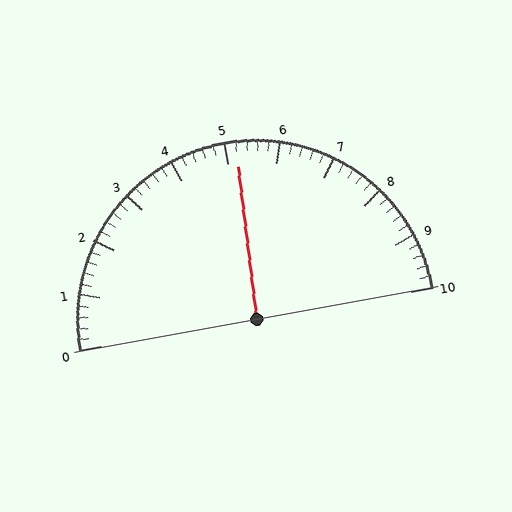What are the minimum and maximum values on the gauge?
The gauge ranges from 0 to 10.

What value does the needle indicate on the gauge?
The needle indicates approximately 5.2.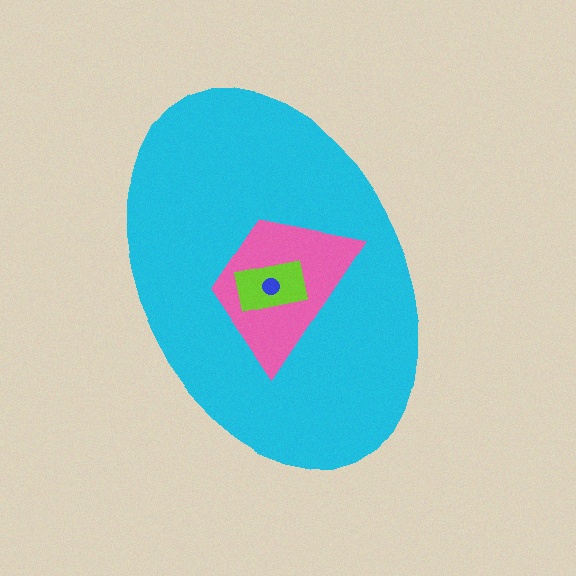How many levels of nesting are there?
4.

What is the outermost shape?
The cyan ellipse.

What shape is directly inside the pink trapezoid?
The lime rectangle.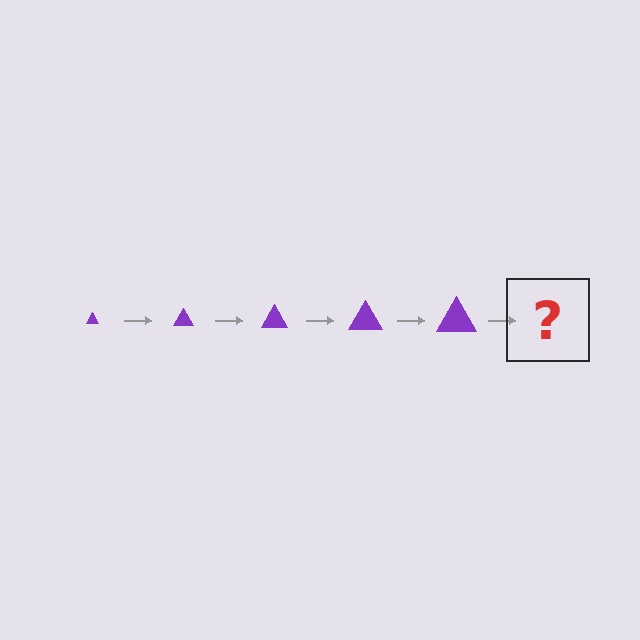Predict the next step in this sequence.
The next step is a purple triangle, larger than the previous one.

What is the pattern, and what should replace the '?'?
The pattern is that the triangle gets progressively larger each step. The '?' should be a purple triangle, larger than the previous one.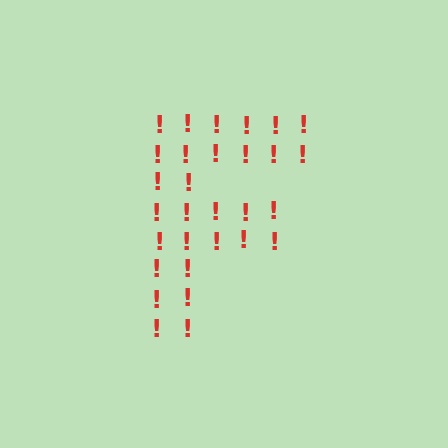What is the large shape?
The large shape is the letter F.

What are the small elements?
The small elements are exclamation marks.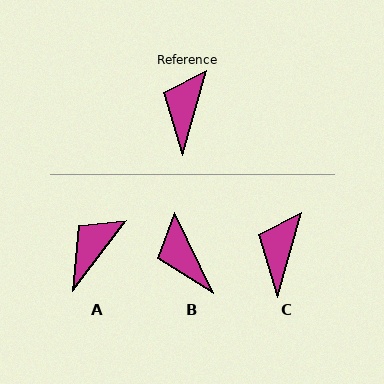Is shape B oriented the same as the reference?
No, it is off by about 42 degrees.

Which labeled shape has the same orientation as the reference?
C.